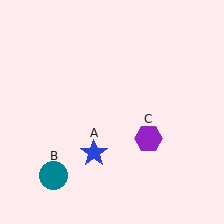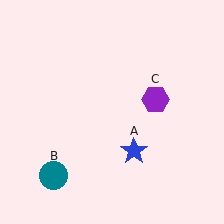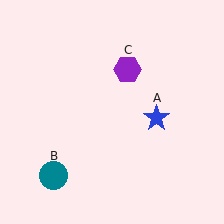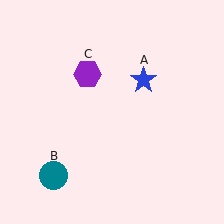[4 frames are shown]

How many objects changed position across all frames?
2 objects changed position: blue star (object A), purple hexagon (object C).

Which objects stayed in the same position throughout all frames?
Teal circle (object B) remained stationary.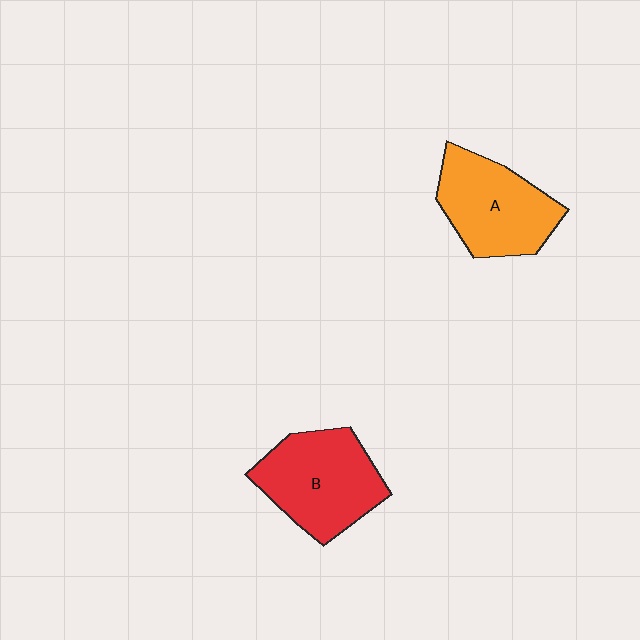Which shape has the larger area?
Shape B (red).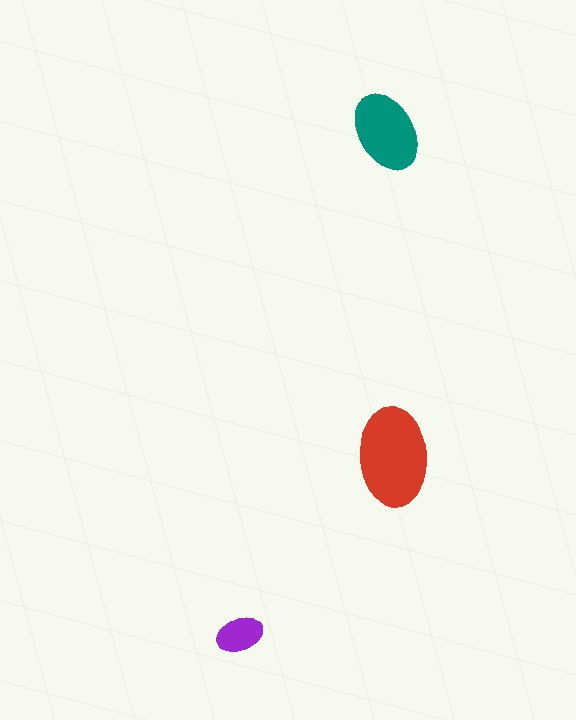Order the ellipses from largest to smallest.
the red one, the teal one, the purple one.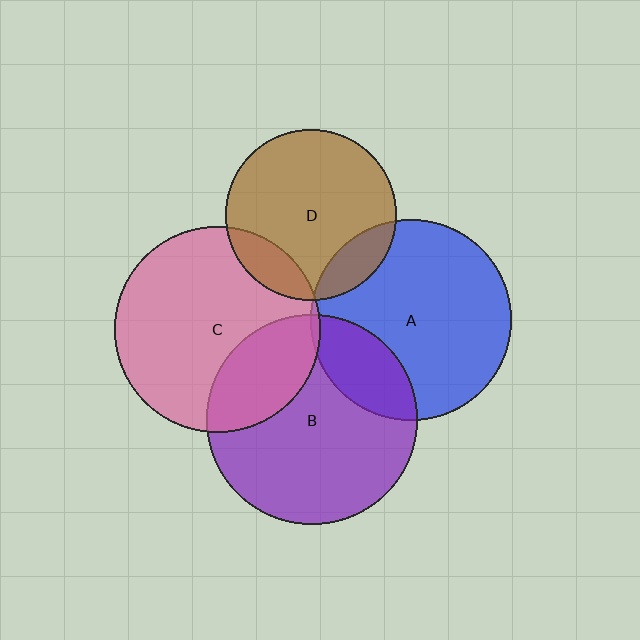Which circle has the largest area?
Circle B (purple).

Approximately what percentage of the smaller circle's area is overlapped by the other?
Approximately 20%.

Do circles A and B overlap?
Yes.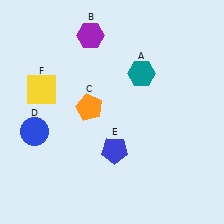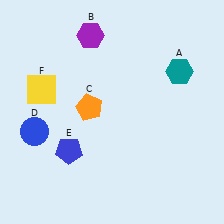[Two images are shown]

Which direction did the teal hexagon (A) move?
The teal hexagon (A) moved right.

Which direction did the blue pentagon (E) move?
The blue pentagon (E) moved left.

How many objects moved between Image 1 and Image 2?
2 objects moved between the two images.